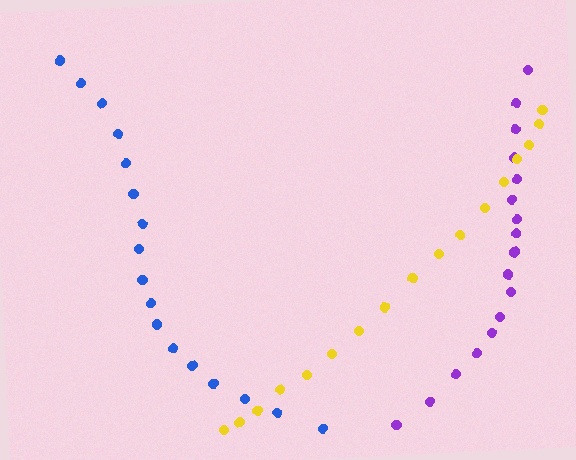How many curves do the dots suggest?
There are 3 distinct paths.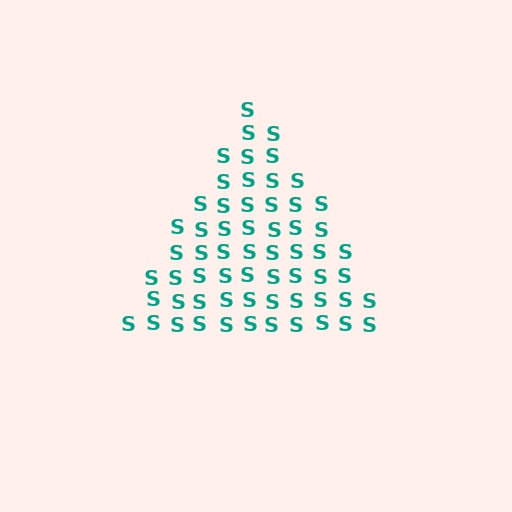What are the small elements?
The small elements are letter S's.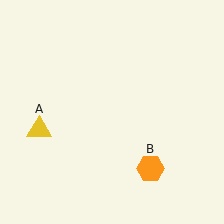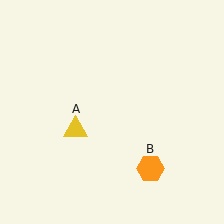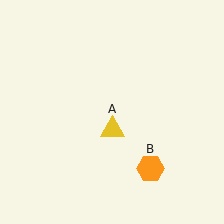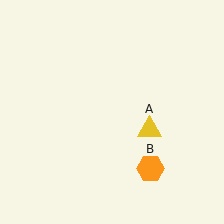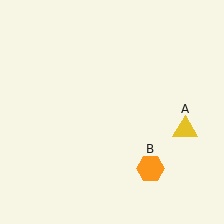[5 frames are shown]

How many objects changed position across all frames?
1 object changed position: yellow triangle (object A).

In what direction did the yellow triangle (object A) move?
The yellow triangle (object A) moved right.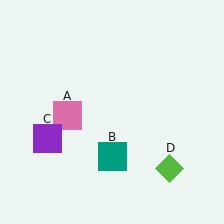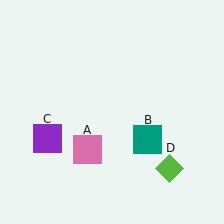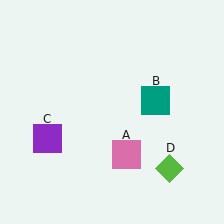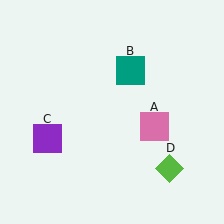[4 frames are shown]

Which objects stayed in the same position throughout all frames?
Purple square (object C) and lime diamond (object D) remained stationary.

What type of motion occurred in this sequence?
The pink square (object A), teal square (object B) rotated counterclockwise around the center of the scene.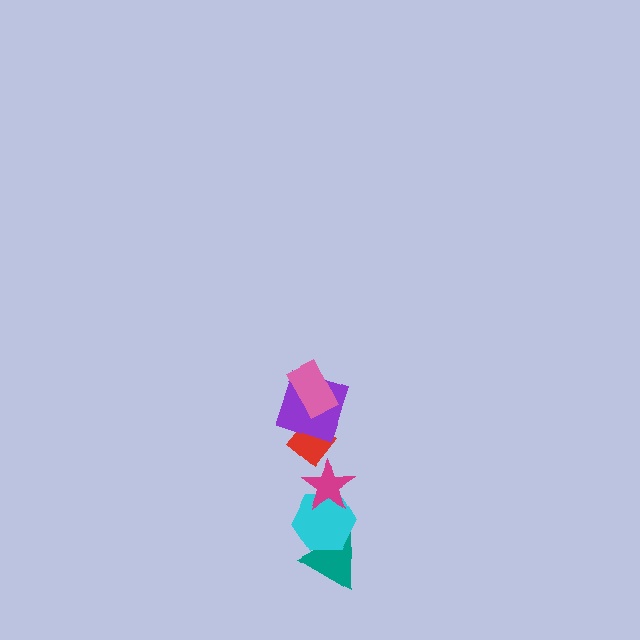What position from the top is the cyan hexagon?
The cyan hexagon is 5th from the top.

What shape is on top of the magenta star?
The red diamond is on top of the magenta star.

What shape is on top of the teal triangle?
The cyan hexagon is on top of the teal triangle.